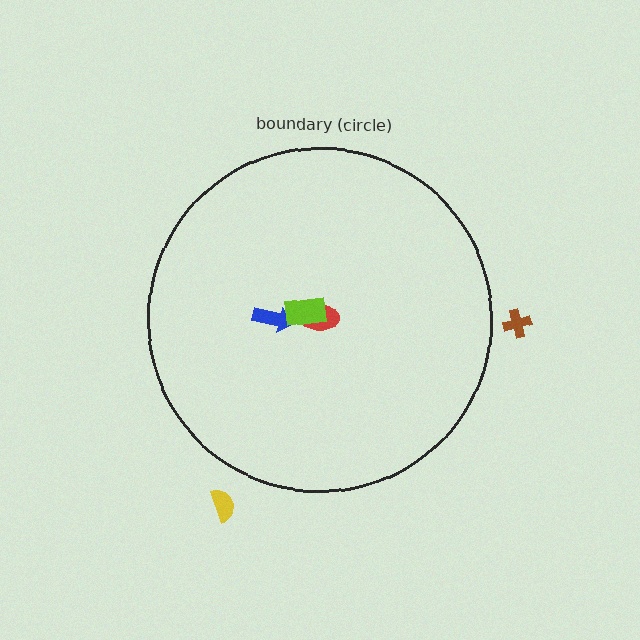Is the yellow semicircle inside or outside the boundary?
Outside.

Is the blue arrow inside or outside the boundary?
Inside.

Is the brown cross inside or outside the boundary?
Outside.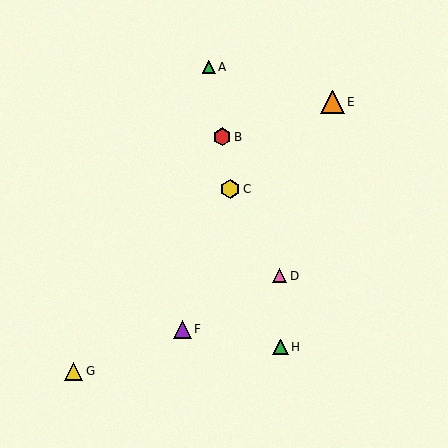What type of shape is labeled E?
Shape E is an orange triangle.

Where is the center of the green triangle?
The center of the green triangle is at (209, 67).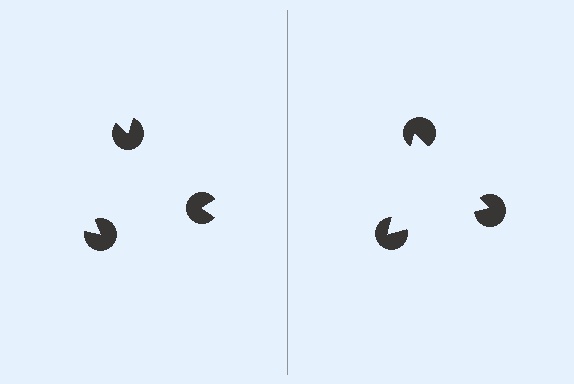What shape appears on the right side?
An illusory triangle.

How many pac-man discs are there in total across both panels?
6 — 3 on each side.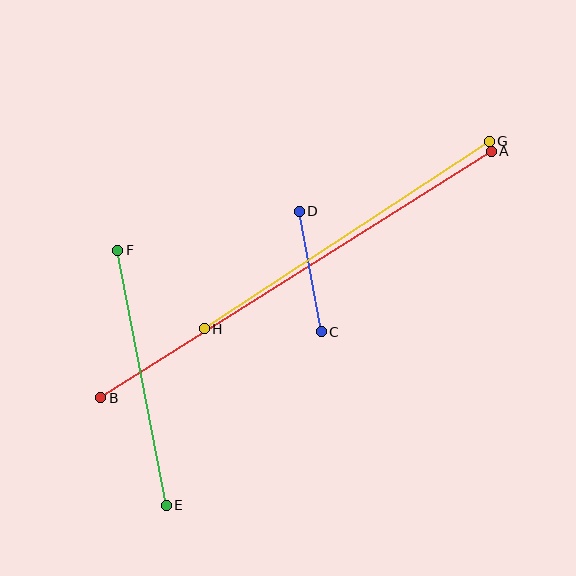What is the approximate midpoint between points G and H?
The midpoint is at approximately (347, 235) pixels.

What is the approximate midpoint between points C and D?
The midpoint is at approximately (310, 272) pixels.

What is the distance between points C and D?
The distance is approximately 122 pixels.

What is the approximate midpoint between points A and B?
The midpoint is at approximately (296, 274) pixels.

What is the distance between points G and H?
The distance is approximately 341 pixels.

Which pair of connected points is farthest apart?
Points A and B are farthest apart.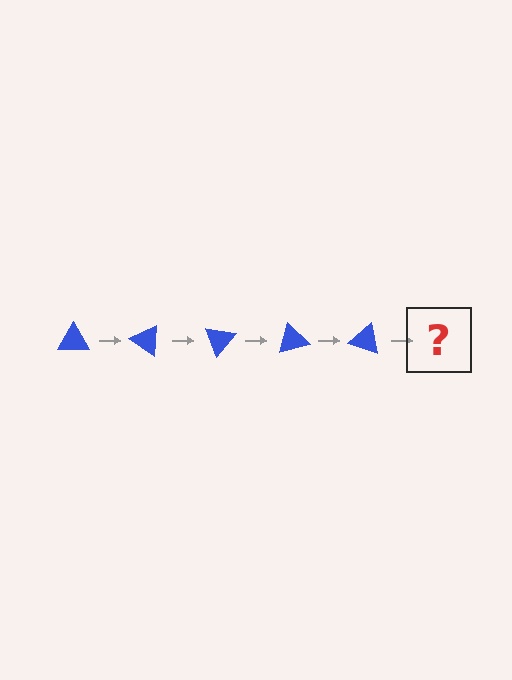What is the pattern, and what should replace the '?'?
The pattern is that the triangle rotates 35 degrees each step. The '?' should be a blue triangle rotated 175 degrees.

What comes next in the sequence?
The next element should be a blue triangle rotated 175 degrees.